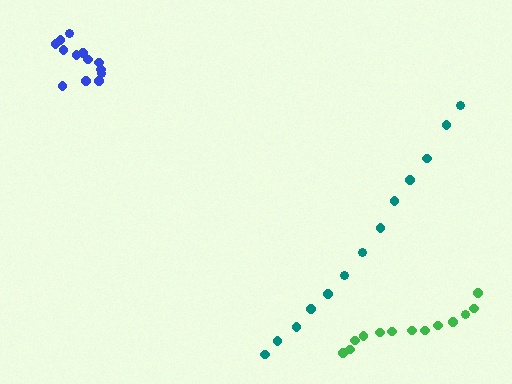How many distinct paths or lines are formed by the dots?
There are 3 distinct paths.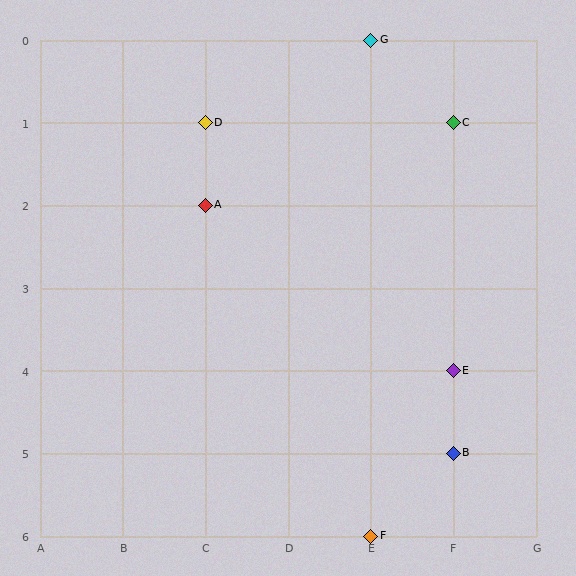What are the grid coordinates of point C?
Point C is at grid coordinates (F, 1).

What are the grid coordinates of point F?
Point F is at grid coordinates (E, 6).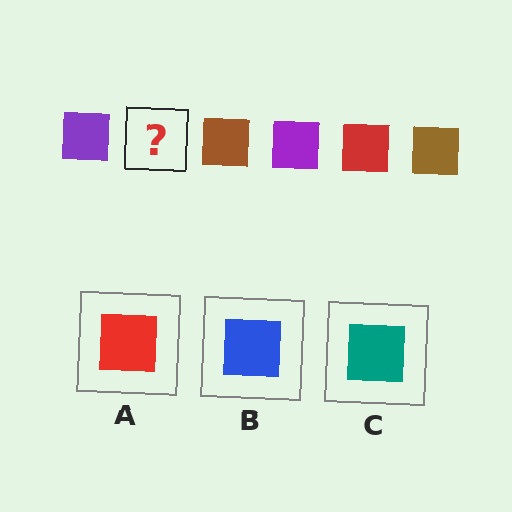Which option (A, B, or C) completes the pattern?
A.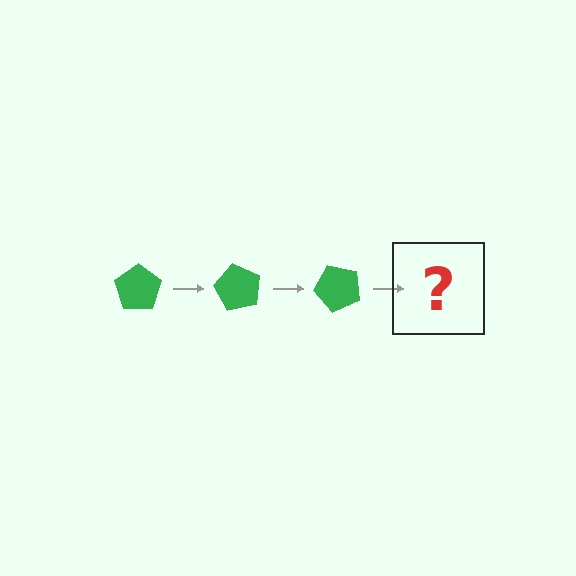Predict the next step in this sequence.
The next step is a green pentagon rotated 180 degrees.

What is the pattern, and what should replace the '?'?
The pattern is that the pentagon rotates 60 degrees each step. The '?' should be a green pentagon rotated 180 degrees.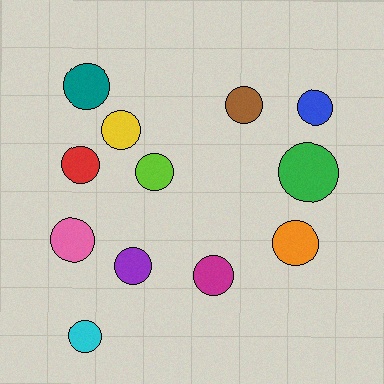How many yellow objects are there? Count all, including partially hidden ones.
There is 1 yellow object.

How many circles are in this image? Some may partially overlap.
There are 12 circles.